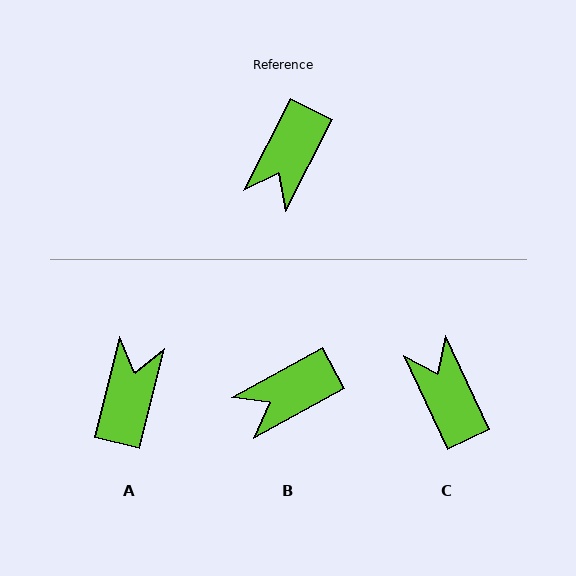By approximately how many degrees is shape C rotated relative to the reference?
Approximately 128 degrees clockwise.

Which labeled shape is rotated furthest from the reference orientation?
A, about 167 degrees away.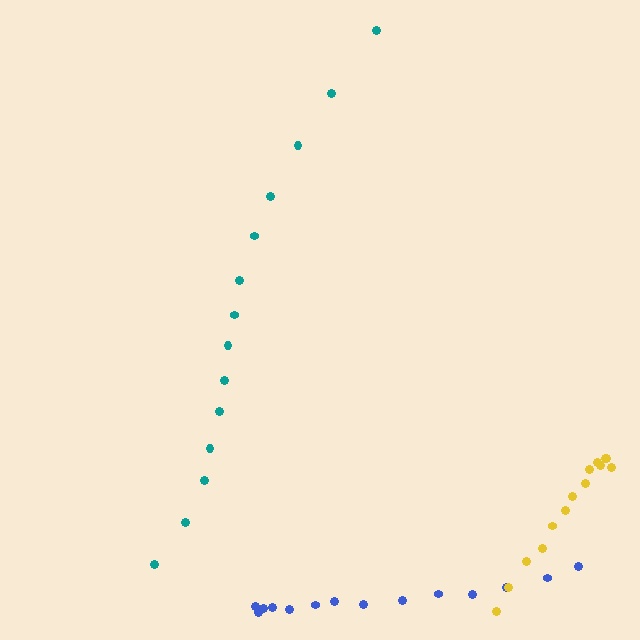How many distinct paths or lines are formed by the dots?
There are 3 distinct paths.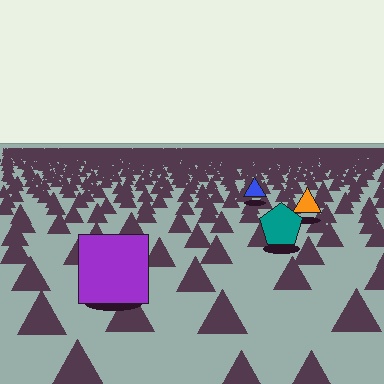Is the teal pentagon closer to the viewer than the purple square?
No. The purple square is closer — you can tell from the texture gradient: the ground texture is coarser near it.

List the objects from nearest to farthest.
From nearest to farthest: the purple square, the teal pentagon, the orange triangle, the blue triangle.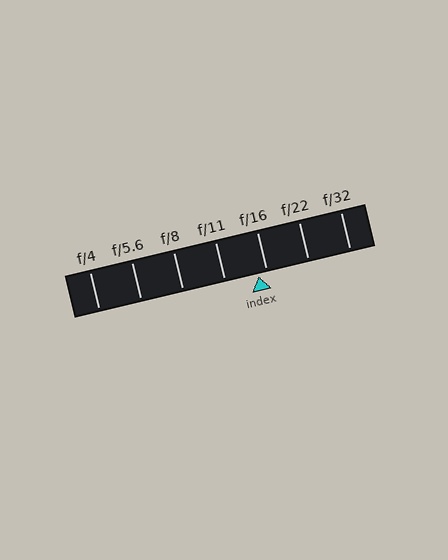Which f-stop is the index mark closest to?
The index mark is closest to f/16.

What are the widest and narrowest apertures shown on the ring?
The widest aperture shown is f/4 and the narrowest is f/32.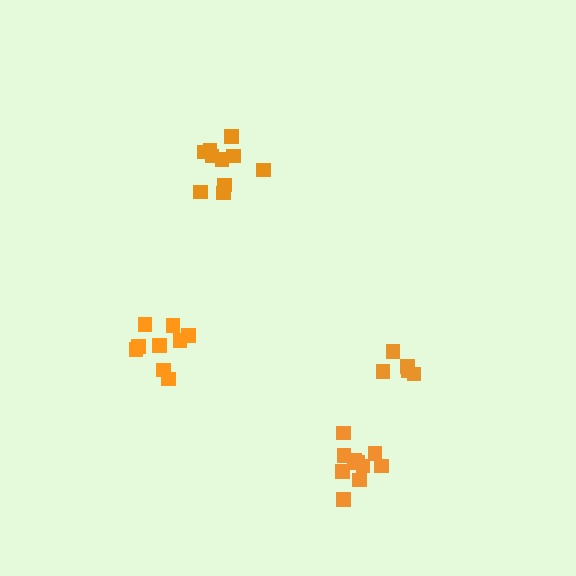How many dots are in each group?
Group 1: 10 dots, Group 2: 9 dots, Group 3: 5 dots, Group 4: 10 dots (34 total).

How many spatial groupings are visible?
There are 4 spatial groupings.